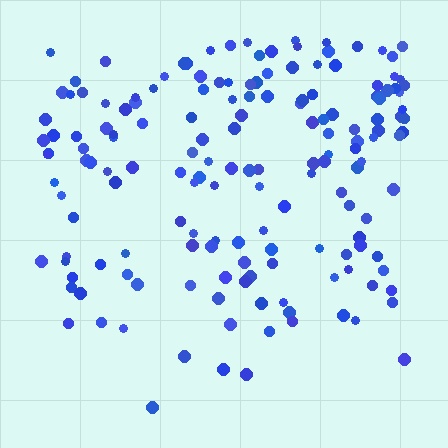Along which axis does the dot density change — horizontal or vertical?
Vertical.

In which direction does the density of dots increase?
From bottom to top, with the top side densest.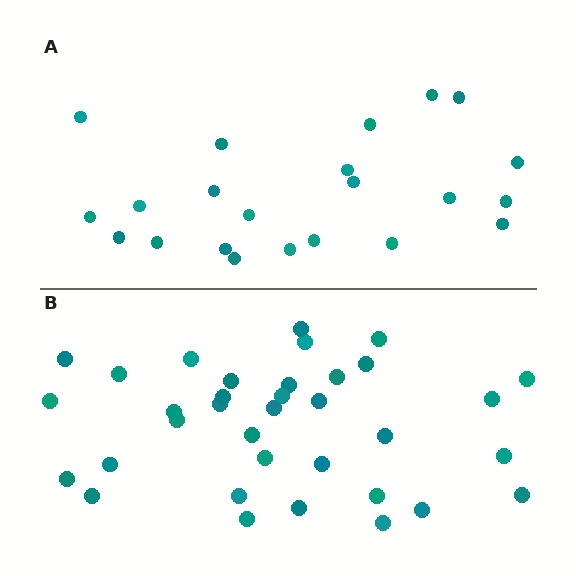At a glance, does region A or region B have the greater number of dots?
Region B (the bottom region) has more dots.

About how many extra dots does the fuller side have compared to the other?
Region B has approximately 15 more dots than region A.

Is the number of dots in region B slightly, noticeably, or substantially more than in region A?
Region B has substantially more. The ratio is roughly 1.6 to 1.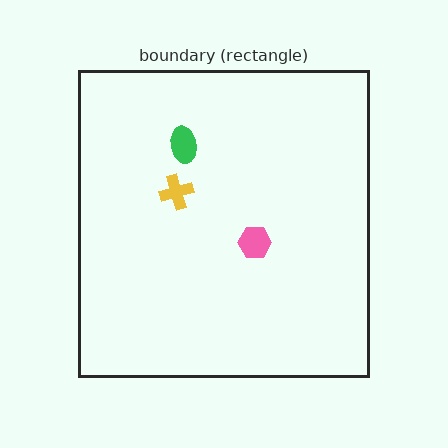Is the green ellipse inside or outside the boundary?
Inside.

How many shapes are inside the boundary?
3 inside, 0 outside.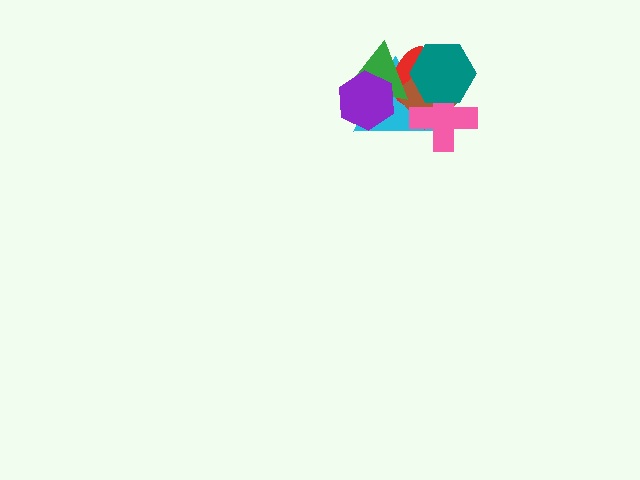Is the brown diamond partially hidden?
Yes, it is partially covered by another shape.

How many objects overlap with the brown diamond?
5 objects overlap with the brown diamond.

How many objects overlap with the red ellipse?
6 objects overlap with the red ellipse.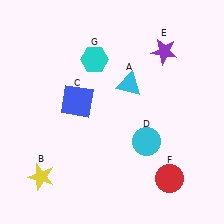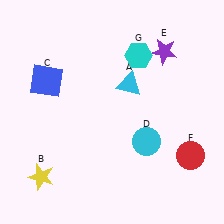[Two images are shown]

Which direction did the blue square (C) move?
The blue square (C) moved left.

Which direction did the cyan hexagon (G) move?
The cyan hexagon (G) moved right.